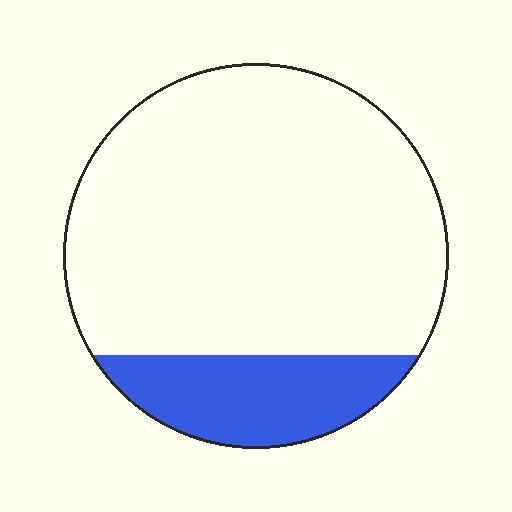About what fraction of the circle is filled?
About one fifth (1/5).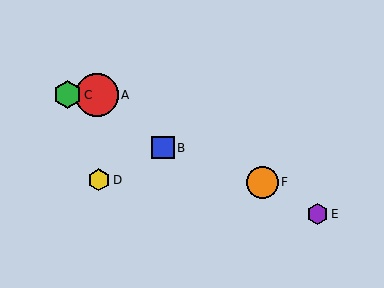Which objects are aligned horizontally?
Objects A, C are aligned horizontally.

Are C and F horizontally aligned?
No, C is at y≈95 and F is at y≈182.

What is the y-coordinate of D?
Object D is at y≈180.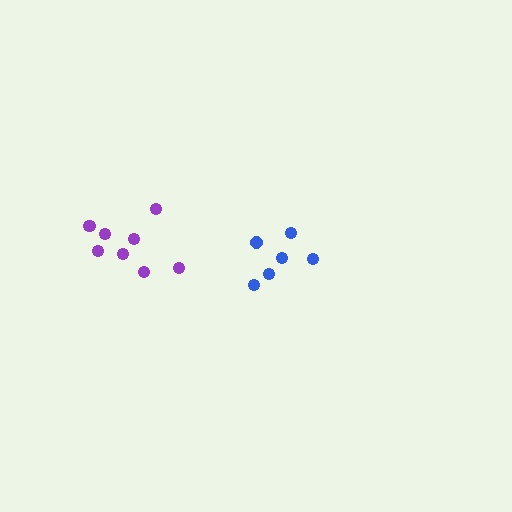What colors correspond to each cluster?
The clusters are colored: purple, blue.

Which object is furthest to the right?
The blue cluster is rightmost.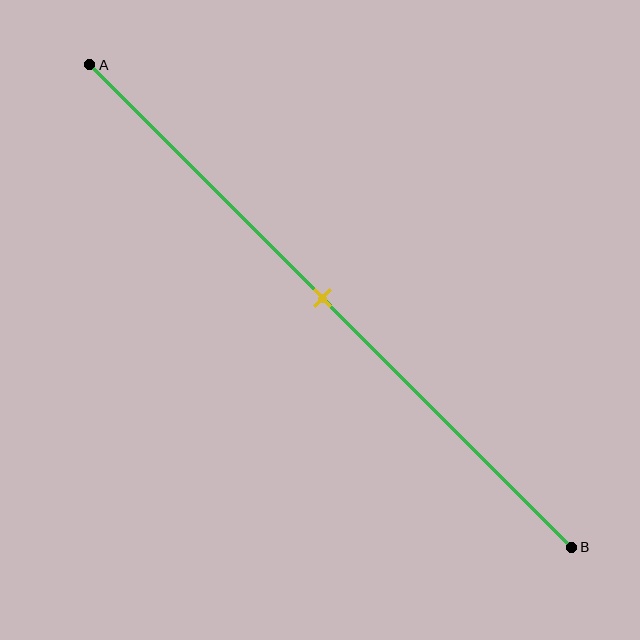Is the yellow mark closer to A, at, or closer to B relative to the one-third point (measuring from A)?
The yellow mark is closer to point B than the one-third point of segment AB.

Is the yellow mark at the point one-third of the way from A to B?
No, the mark is at about 50% from A, not at the 33% one-third point.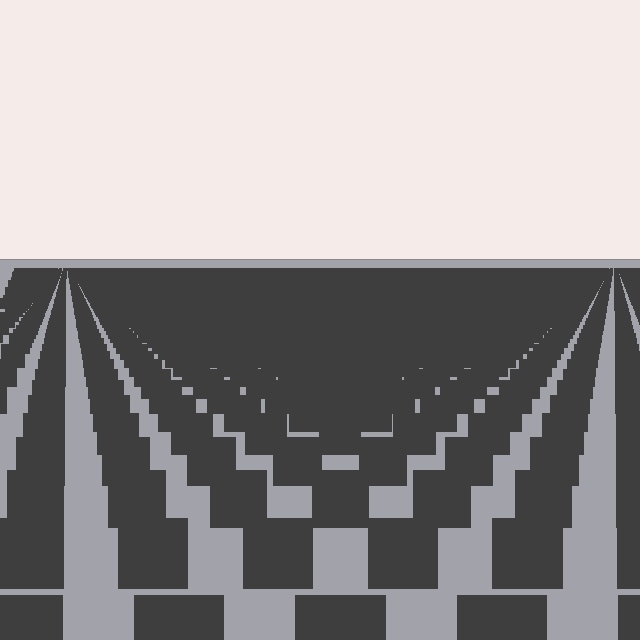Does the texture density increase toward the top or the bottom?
Density increases toward the top.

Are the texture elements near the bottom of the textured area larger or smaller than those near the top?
Larger. Near the bottom, elements are closer to the viewer and appear at a bigger on-screen size.